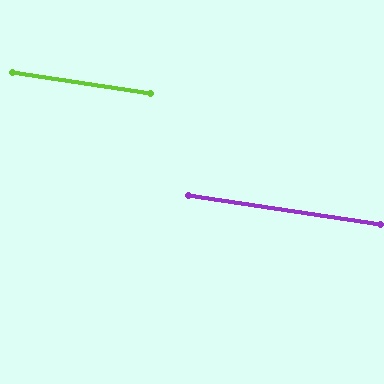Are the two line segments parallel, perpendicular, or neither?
Parallel — their directions differ by only 0.0°.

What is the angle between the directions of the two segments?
Approximately 0 degrees.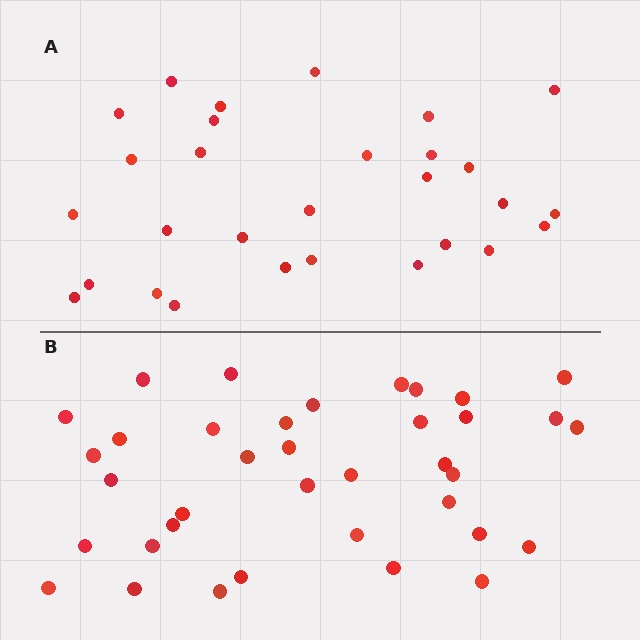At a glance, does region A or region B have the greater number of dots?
Region B (the bottom region) has more dots.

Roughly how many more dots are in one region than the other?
Region B has roughly 8 or so more dots than region A.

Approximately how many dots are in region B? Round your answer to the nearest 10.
About 40 dots. (The exact count is 37, which rounds to 40.)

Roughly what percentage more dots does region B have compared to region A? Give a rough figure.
About 30% more.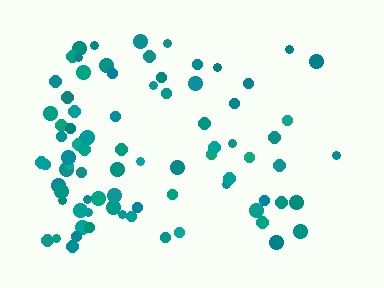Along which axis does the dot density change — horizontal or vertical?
Horizontal.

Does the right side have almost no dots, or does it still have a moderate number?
Still a moderate number, just noticeably fewer than the left.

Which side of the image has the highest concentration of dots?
The left.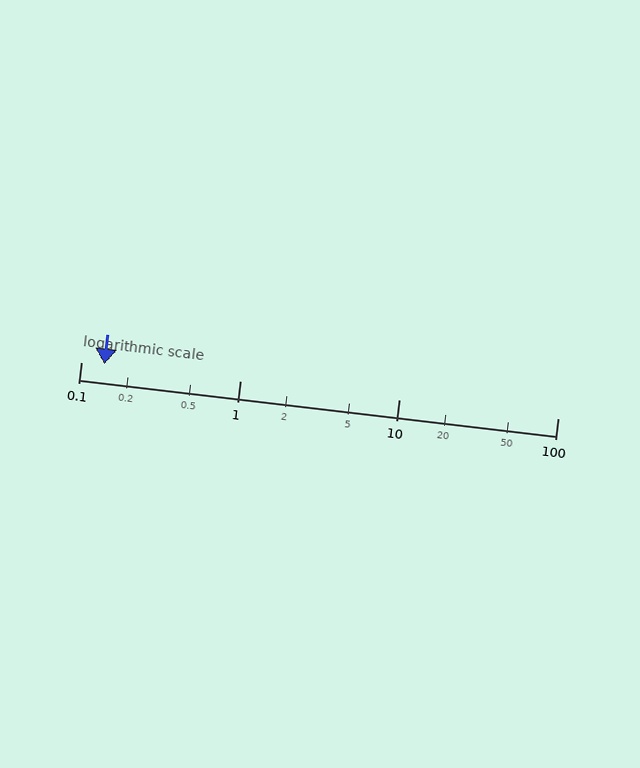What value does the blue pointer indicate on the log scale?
The pointer indicates approximately 0.14.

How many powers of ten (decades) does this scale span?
The scale spans 3 decades, from 0.1 to 100.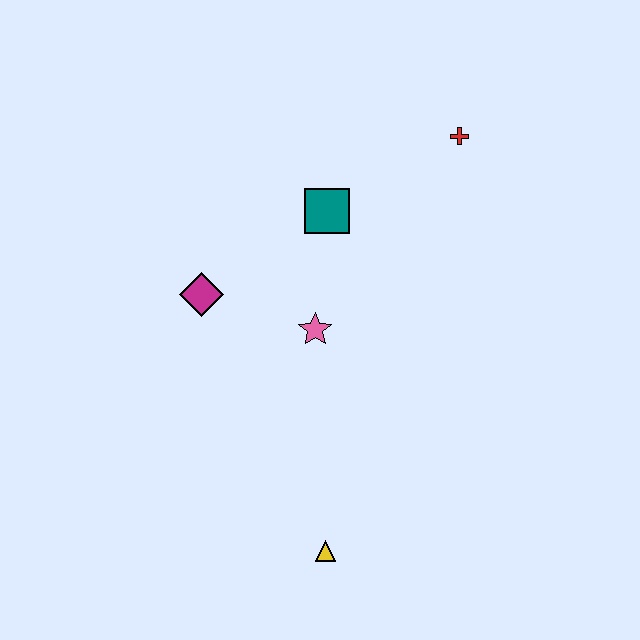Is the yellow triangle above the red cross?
No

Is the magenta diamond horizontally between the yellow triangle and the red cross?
No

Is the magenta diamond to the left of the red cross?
Yes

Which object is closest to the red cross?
The teal square is closest to the red cross.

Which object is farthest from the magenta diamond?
The red cross is farthest from the magenta diamond.